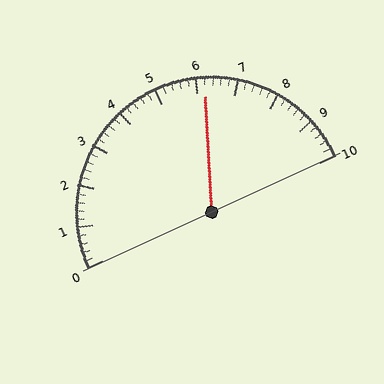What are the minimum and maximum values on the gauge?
The gauge ranges from 0 to 10.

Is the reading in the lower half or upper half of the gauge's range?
The reading is in the upper half of the range (0 to 10).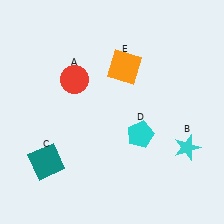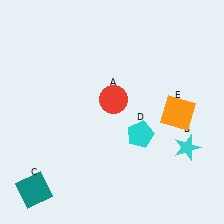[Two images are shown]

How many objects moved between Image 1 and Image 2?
3 objects moved between the two images.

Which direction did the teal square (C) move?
The teal square (C) moved down.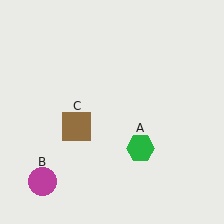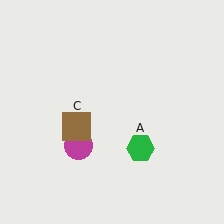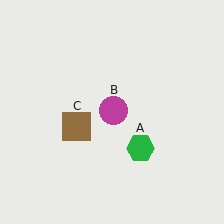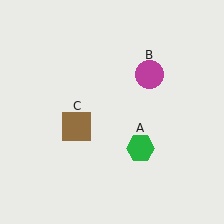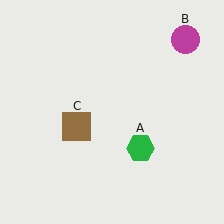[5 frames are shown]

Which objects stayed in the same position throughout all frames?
Green hexagon (object A) and brown square (object C) remained stationary.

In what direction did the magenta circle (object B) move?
The magenta circle (object B) moved up and to the right.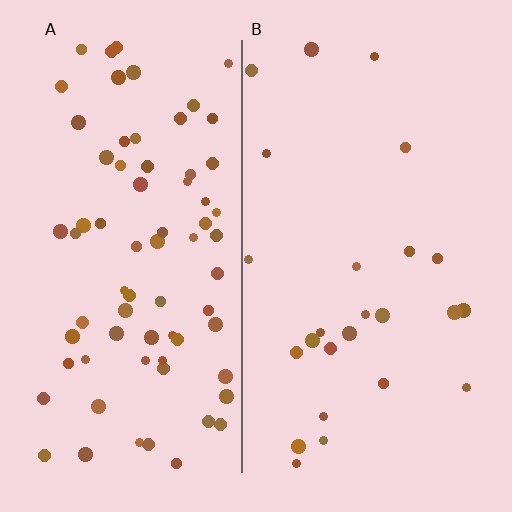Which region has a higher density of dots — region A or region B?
A (the left).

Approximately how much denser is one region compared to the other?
Approximately 2.9× — region A over region B.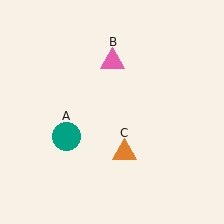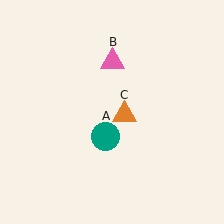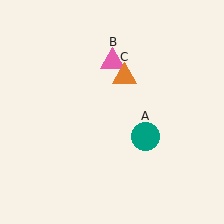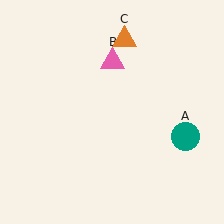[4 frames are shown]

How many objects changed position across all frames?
2 objects changed position: teal circle (object A), orange triangle (object C).